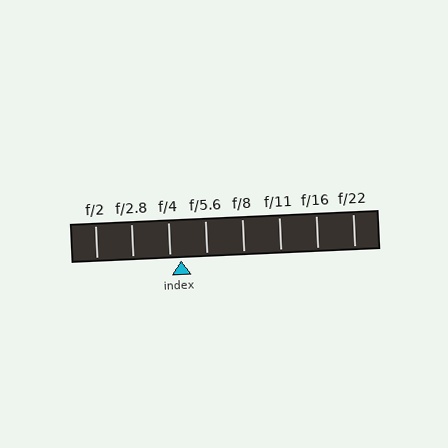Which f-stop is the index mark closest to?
The index mark is closest to f/4.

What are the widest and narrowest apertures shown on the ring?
The widest aperture shown is f/2 and the narrowest is f/22.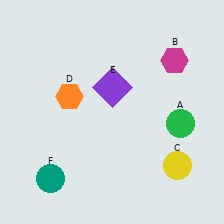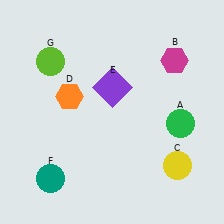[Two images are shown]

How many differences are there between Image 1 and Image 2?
There is 1 difference between the two images.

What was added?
A lime circle (G) was added in Image 2.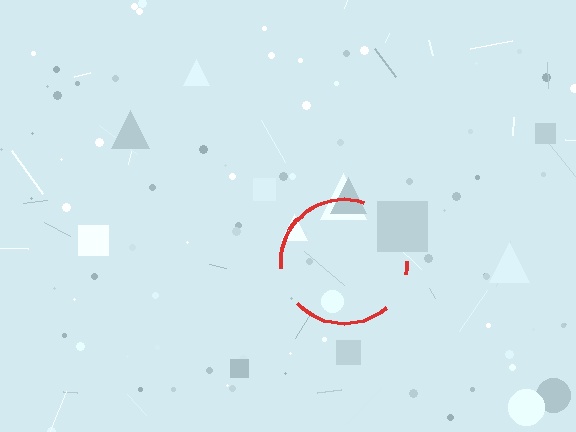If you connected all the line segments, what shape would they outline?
They would outline a circle.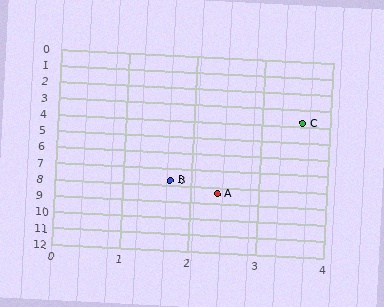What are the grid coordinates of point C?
Point C is at approximately (3.6, 3.8).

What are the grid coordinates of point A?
Point A is at approximately (2.4, 8.4).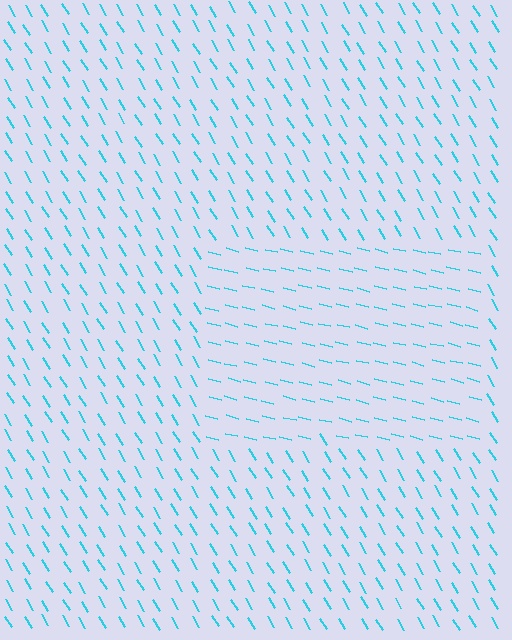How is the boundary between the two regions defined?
The boundary is defined purely by a change in line orientation (approximately 45 degrees difference). All lines are the same color and thickness.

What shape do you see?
I see a rectangle.